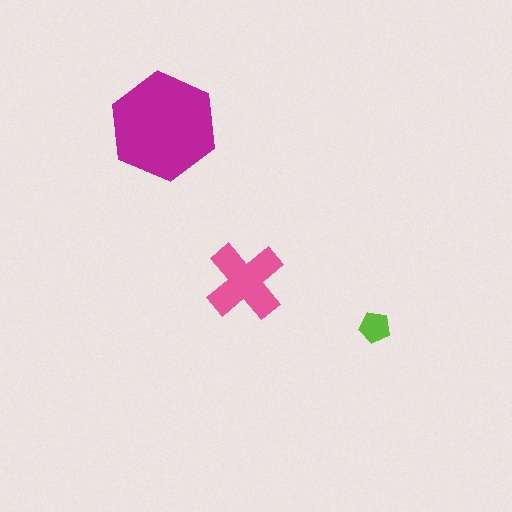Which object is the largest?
The magenta hexagon.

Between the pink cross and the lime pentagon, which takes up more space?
The pink cross.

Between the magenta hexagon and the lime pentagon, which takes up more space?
The magenta hexagon.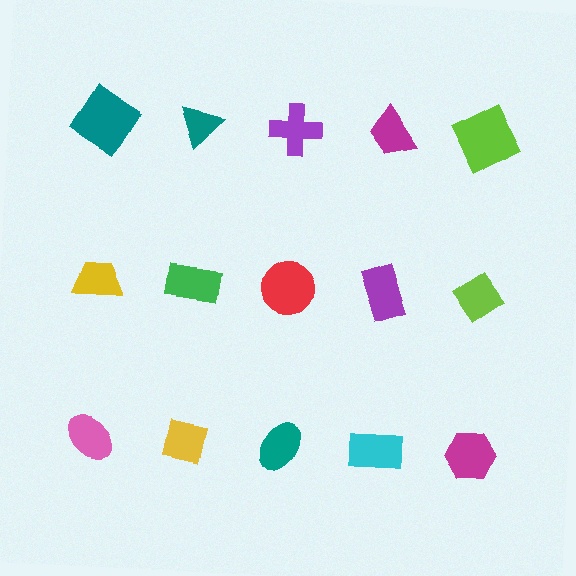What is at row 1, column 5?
A lime square.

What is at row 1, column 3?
A purple cross.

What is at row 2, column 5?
A lime diamond.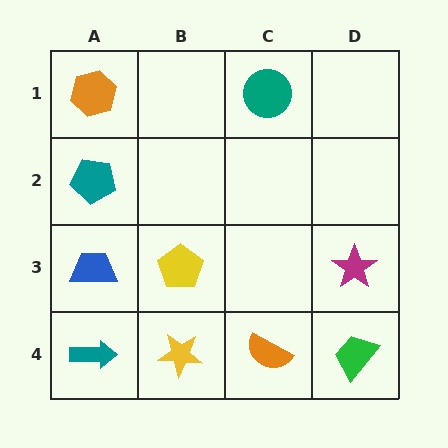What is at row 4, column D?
A green trapezoid.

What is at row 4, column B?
A yellow star.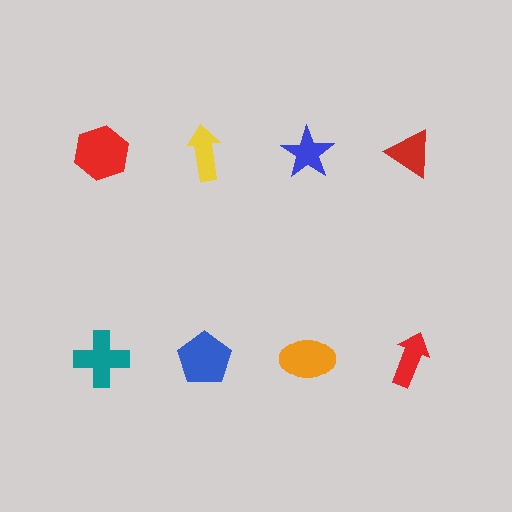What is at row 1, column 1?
A red hexagon.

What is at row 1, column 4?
A red triangle.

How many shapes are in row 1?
4 shapes.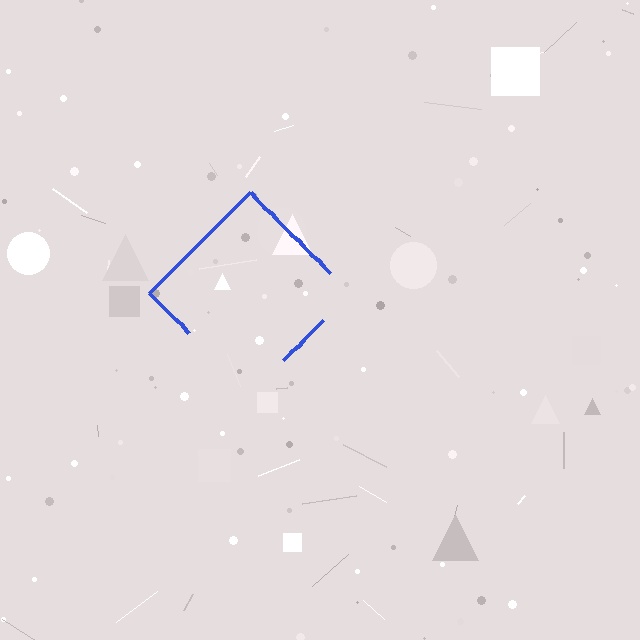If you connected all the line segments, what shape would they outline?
They would outline a diamond.